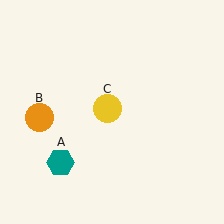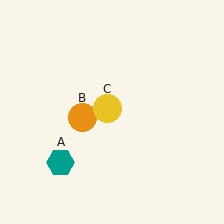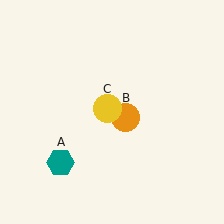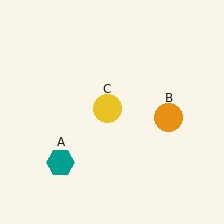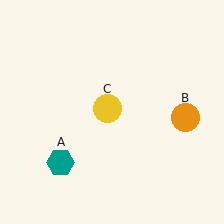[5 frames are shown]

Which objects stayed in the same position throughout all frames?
Teal hexagon (object A) and yellow circle (object C) remained stationary.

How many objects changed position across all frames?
1 object changed position: orange circle (object B).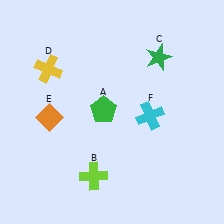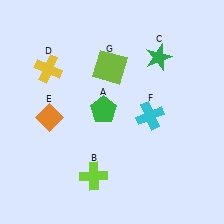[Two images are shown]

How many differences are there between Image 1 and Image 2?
There is 1 difference between the two images.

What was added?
A lime square (G) was added in Image 2.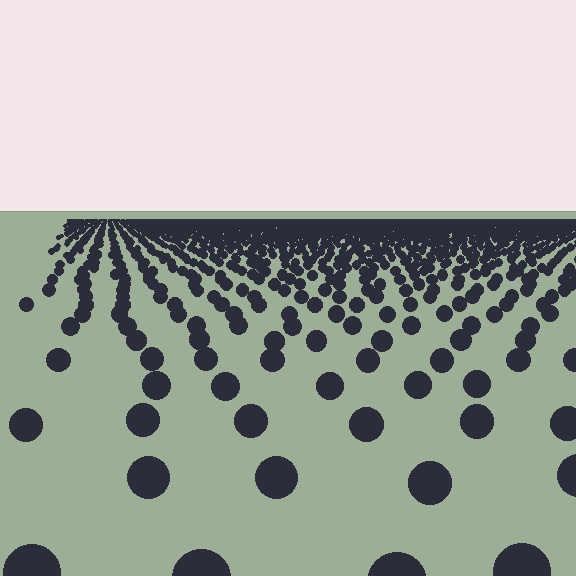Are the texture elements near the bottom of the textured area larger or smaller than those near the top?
Larger. Near the bottom, elements are closer to the viewer and appear at a bigger on-screen size.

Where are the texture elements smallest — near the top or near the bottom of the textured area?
Near the top.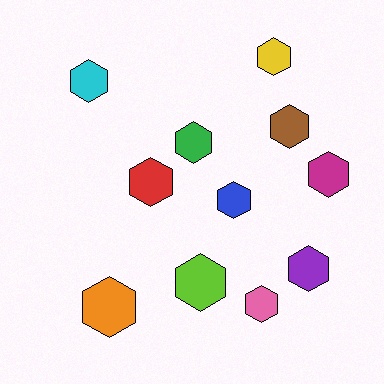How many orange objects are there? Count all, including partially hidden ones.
There is 1 orange object.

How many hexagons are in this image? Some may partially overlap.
There are 11 hexagons.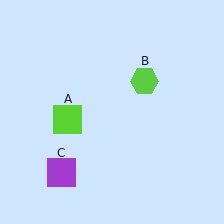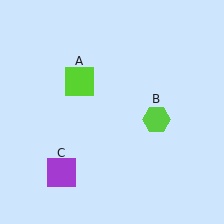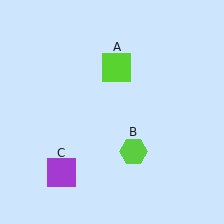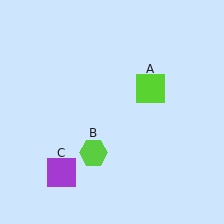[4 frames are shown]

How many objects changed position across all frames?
2 objects changed position: lime square (object A), lime hexagon (object B).